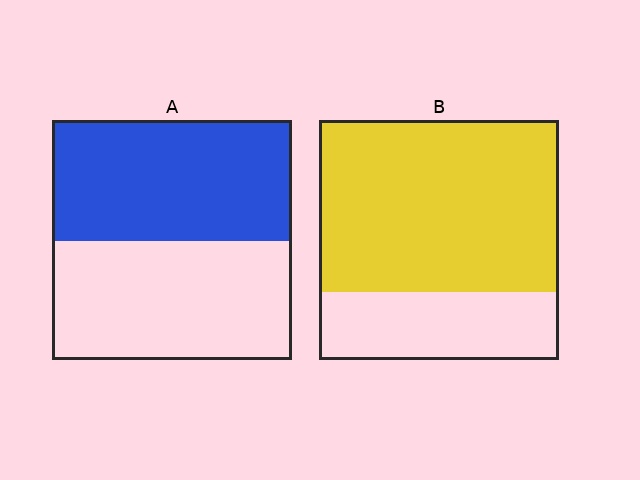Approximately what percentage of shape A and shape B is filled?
A is approximately 50% and B is approximately 70%.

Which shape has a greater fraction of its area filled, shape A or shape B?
Shape B.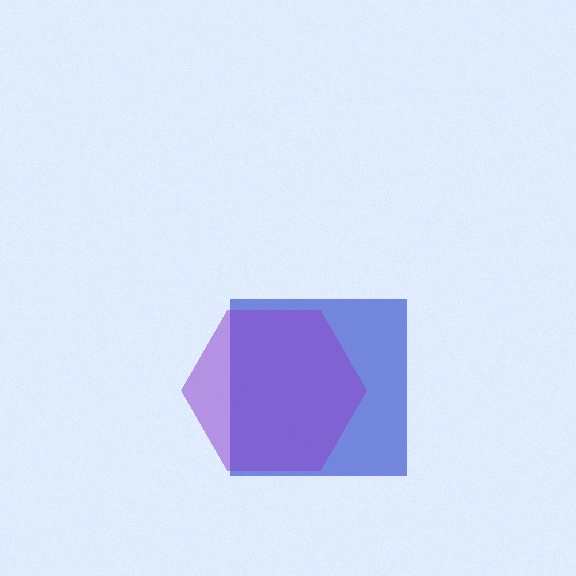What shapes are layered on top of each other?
The layered shapes are: a blue square, a purple hexagon.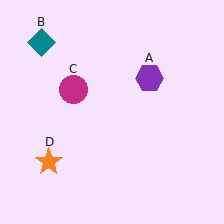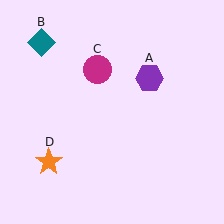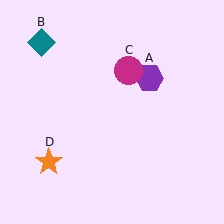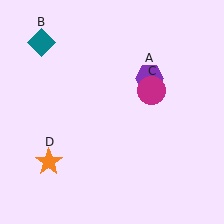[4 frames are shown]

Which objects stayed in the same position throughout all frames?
Purple hexagon (object A) and teal diamond (object B) and orange star (object D) remained stationary.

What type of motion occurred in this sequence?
The magenta circle (object C) rotated clockwise around the center of the scene.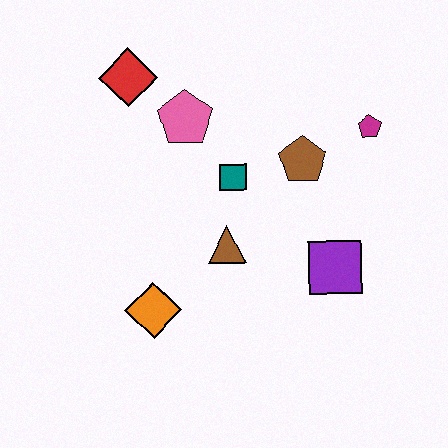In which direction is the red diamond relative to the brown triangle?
The red diamond is above the brown triangle.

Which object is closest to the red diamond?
The pink pentagon is closest to the red diamond.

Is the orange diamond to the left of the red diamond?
No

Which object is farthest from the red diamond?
The purple square is farthest from the red diamond.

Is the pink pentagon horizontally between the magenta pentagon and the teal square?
No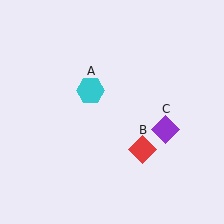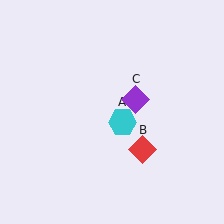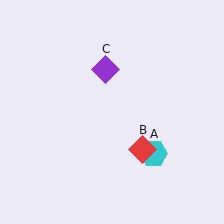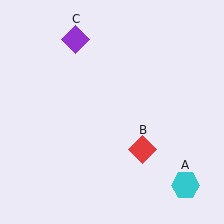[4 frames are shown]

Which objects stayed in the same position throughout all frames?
Red diamond (object B) remained stationary.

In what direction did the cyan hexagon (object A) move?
The cyan hexagon (object A) moved down and to the right.